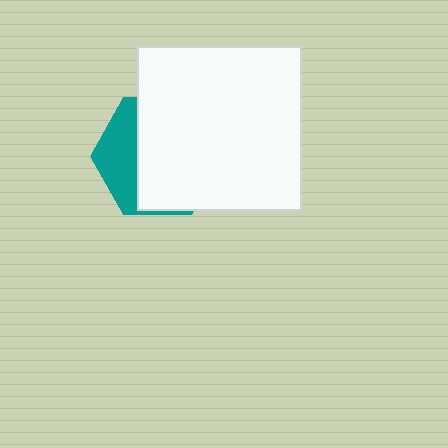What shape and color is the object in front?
The object in front is a white square.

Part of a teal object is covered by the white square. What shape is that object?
It is a hexagon.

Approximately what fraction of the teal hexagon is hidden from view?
Roughly 68% of the teal hexagon is hidden behind the white square.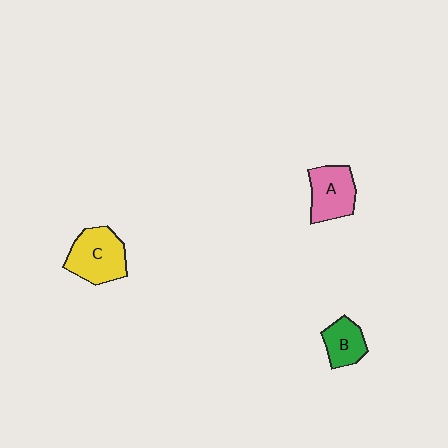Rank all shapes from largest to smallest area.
From largest to smallest: C (yellow), A (pink), B (green).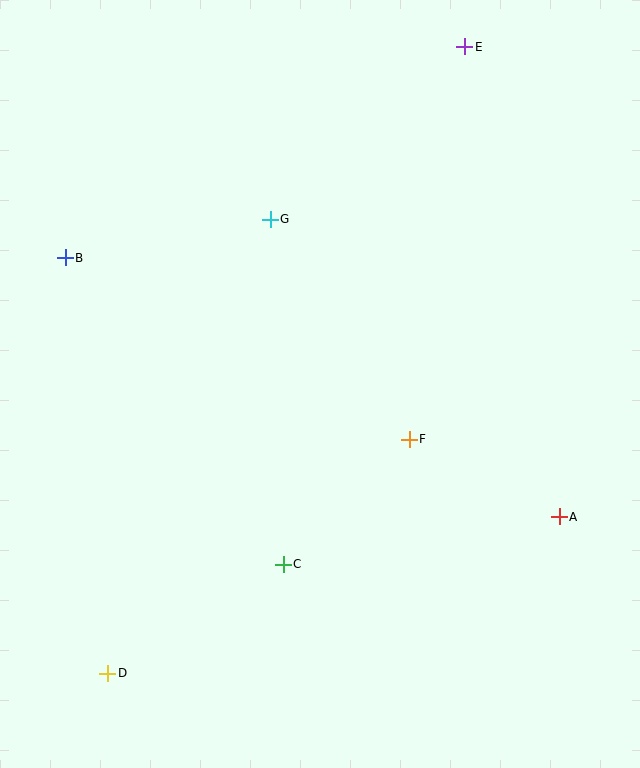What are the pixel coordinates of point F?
Point F is at (409, 439).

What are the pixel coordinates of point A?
Point A is at (559, 517).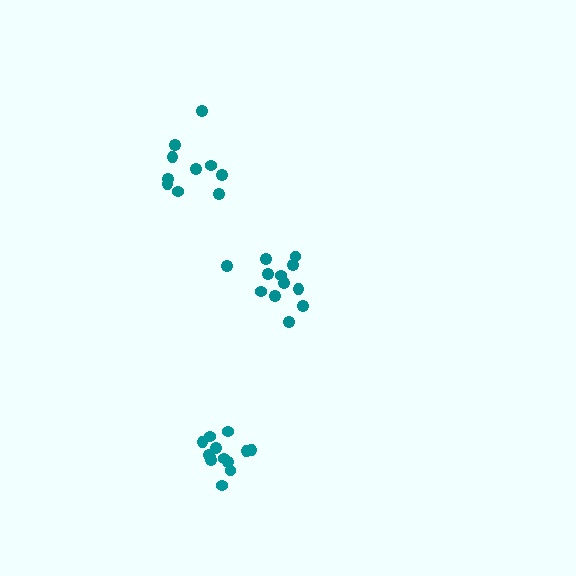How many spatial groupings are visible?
There are 3 spatial groupings.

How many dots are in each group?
Group 1: 12 dots, Group 2: 13 dots, Group 3: 10 dots (35 total).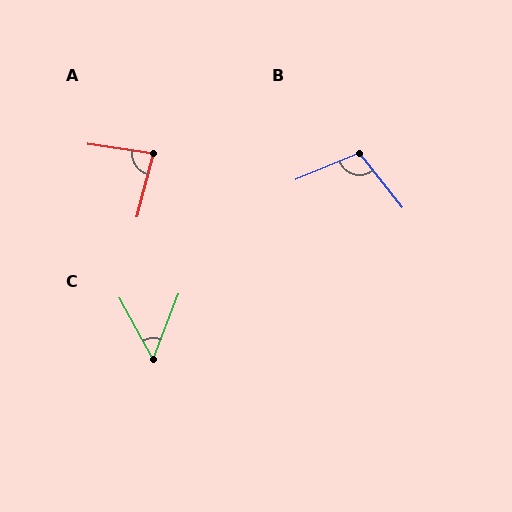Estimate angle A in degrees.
Approximately 84 degrees.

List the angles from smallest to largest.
C (50°), A (84°), B (105°).